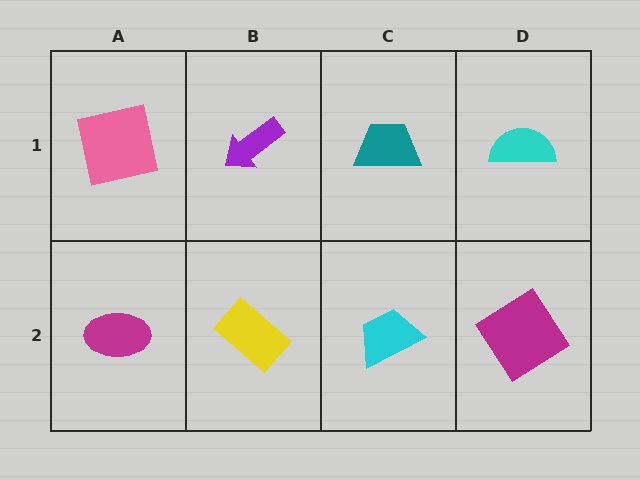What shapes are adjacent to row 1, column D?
A magenta diamond (row 2, column D), a teal trapezoid (row 1, column C).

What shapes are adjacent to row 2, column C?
A teal trapezoid (row 1, column C), a yellow rectangle (row 2, column B), a magenta diamond (row 2, column D).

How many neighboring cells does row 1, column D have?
2.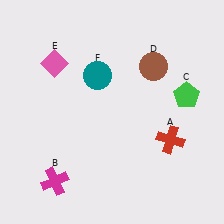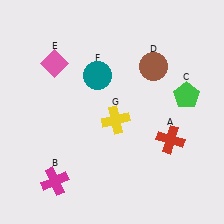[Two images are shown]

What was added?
A yellow cross (G) was added in Image 2.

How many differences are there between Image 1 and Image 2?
There is 1 difference between the two images.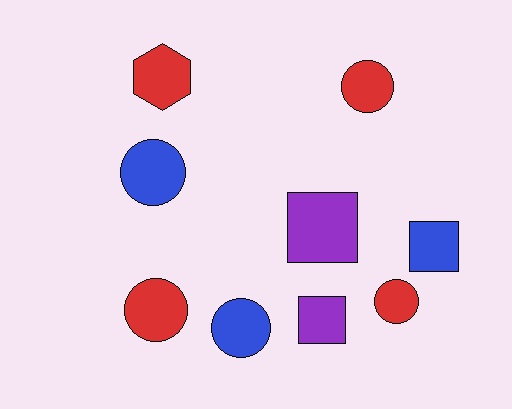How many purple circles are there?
There are no purple circles.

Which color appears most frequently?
Red, with 4 objects.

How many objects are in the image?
There are 9 objects.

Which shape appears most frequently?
Circle, with 5 objects.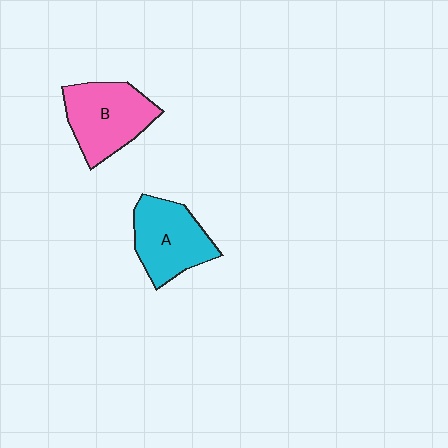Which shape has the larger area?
Shape B (pink).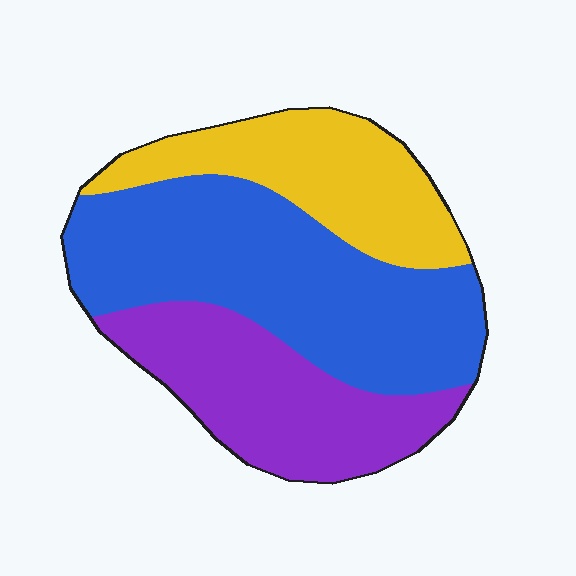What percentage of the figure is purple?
Purple covers 29% of the figure.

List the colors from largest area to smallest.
From largest to smallest: blue, purple, yellow.